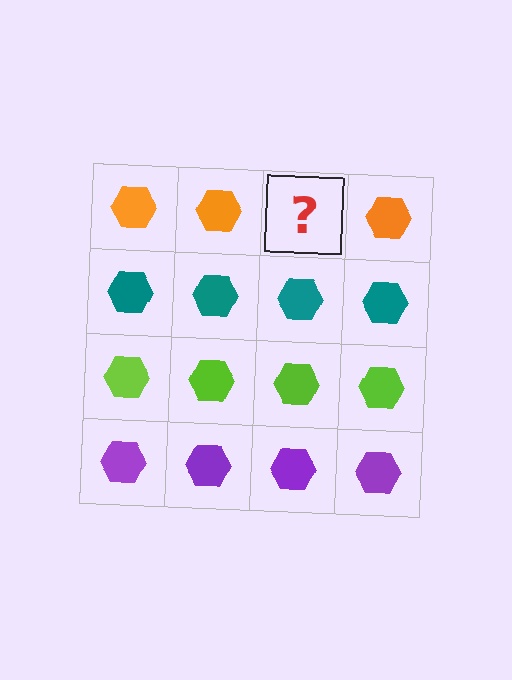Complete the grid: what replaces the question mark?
The question mark should be replaced with an orange hexagon.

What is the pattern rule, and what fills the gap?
The rule is that each row has a consistent color. The gap should be filled with an orange hexagon.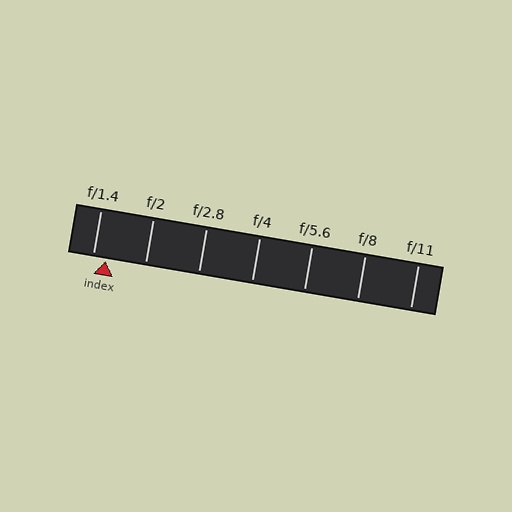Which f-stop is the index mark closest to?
The index mark is closest to f/1.4.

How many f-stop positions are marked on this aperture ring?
There are 7 f-stop positions marked.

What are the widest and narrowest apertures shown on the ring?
The widest aperture shown is f/1.4 and the narrowest is f/11.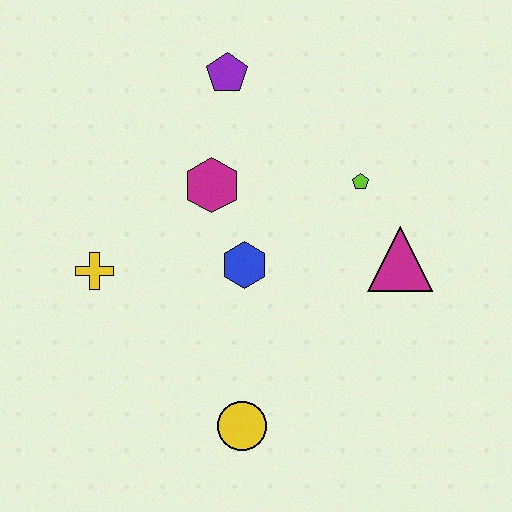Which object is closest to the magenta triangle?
The lime pentagon is closest to the magenta triangle.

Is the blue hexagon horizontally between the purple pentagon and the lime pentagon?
Yes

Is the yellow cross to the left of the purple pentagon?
Yes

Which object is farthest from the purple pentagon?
The yellow circle is farthest from the purple pentagon.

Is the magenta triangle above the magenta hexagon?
No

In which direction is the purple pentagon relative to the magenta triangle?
The purple pentagon is above the magenta triangle.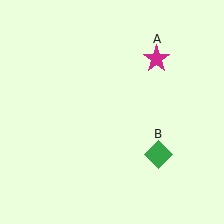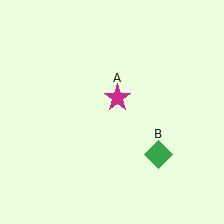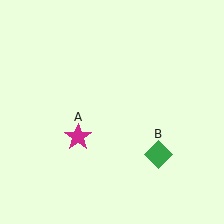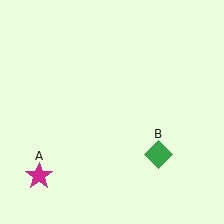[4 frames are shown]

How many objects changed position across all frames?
1 object changed position: magenta star (object A).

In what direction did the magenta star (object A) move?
The magenta star (object A) moved down and to the left.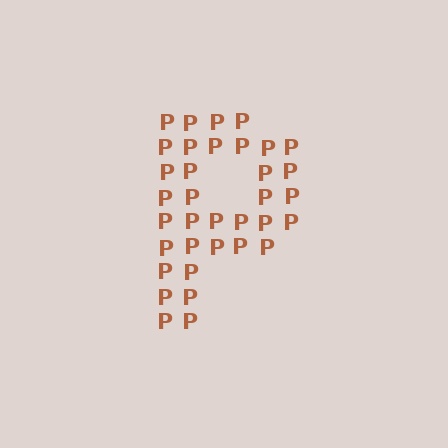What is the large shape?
The large shape is the letter P.